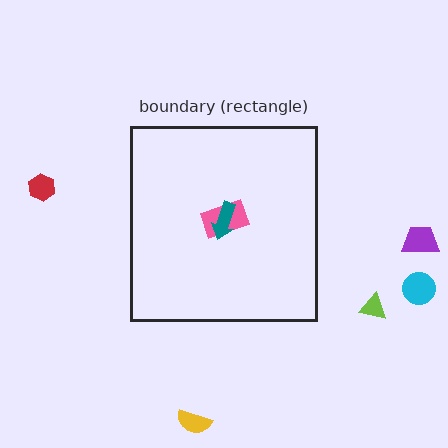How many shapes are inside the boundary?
2 inside, 5 outside.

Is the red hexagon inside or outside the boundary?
Outside.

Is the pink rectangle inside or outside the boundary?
Inside.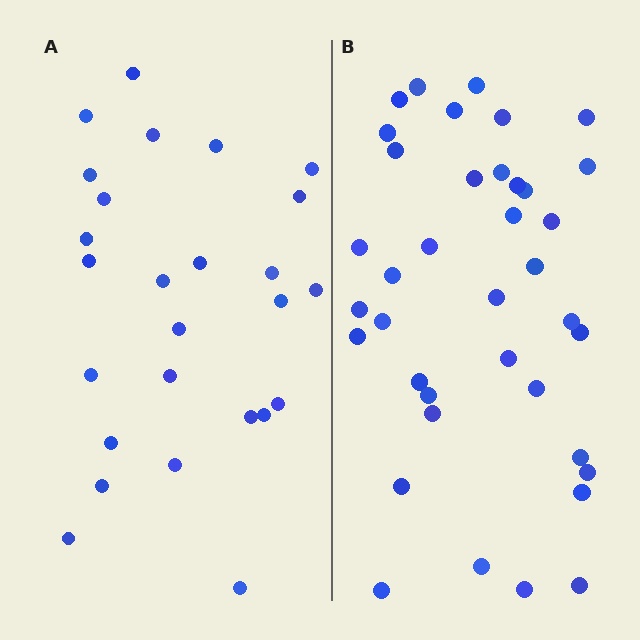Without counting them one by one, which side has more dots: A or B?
Region B (the right region) has more dots.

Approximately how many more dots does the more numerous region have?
Region B has roughly 12 or so more dots than region A.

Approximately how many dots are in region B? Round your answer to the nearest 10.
About 40 dots. (The exact count is 38, which rounds to 40.)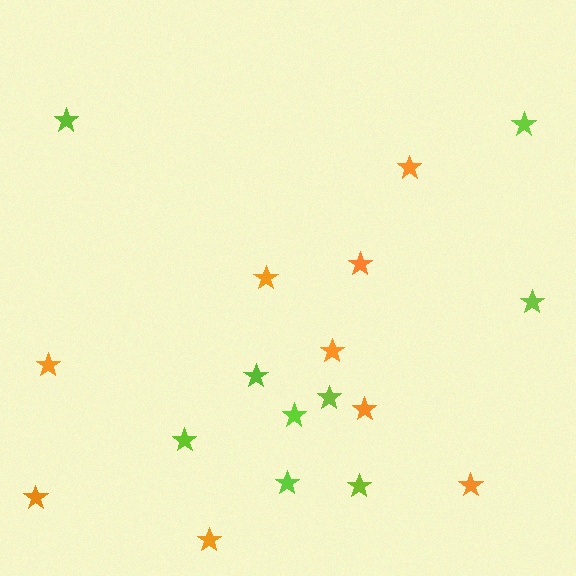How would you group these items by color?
There are 2 groups: one group of lime stars (9) and one group of orange stars (9).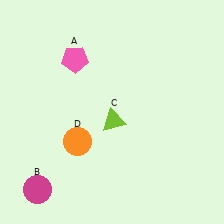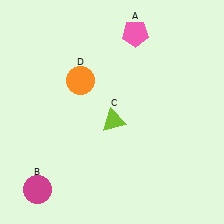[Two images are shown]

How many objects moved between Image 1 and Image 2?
2 objects moved between the two images.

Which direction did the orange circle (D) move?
The orange circle (D) moved up.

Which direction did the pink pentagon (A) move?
The pink pentagon (A) moved right.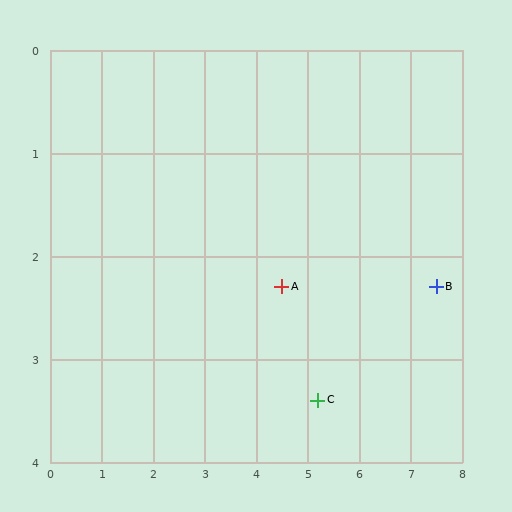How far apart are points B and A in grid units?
Points B and A are about 3.0 grid units apart.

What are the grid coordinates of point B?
Point B is at approximately (7.5, 2.3).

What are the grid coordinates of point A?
Point A is at approximately (4.5, 2.3).